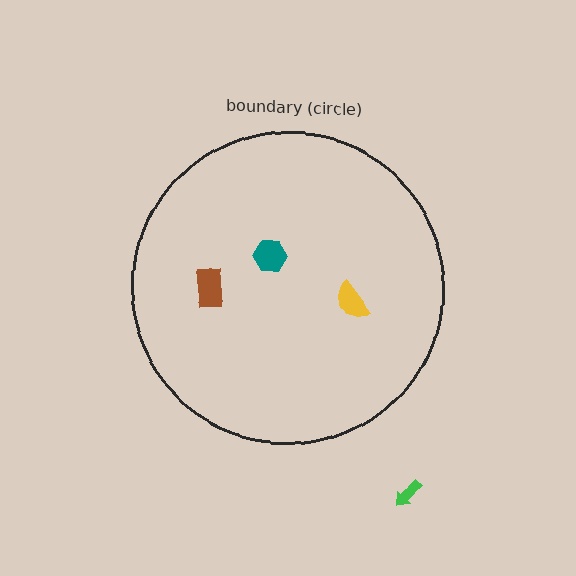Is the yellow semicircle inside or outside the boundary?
Inside.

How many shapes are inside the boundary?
3 inside, 1 outside.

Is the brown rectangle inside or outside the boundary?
Inside.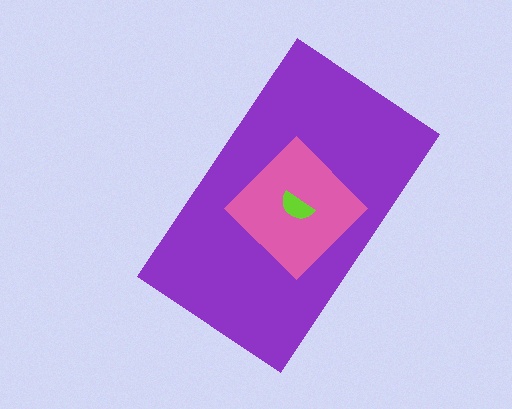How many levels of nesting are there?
3.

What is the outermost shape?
The purple rectangle.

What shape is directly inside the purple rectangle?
The pink diamond.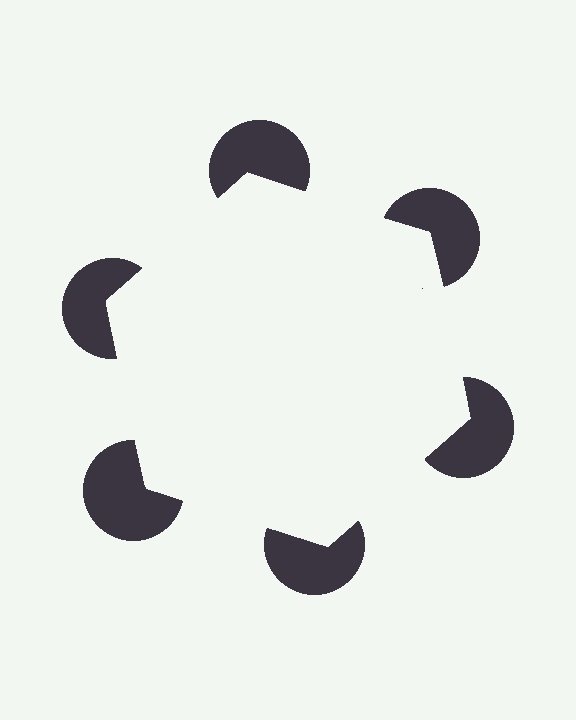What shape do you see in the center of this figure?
An illusory hexagon — its edges are inferred from the aligned wedge cuts in the pac-man discs, not physically drawn.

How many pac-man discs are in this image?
There are 6 — one at each vertex of the illusory hexagon.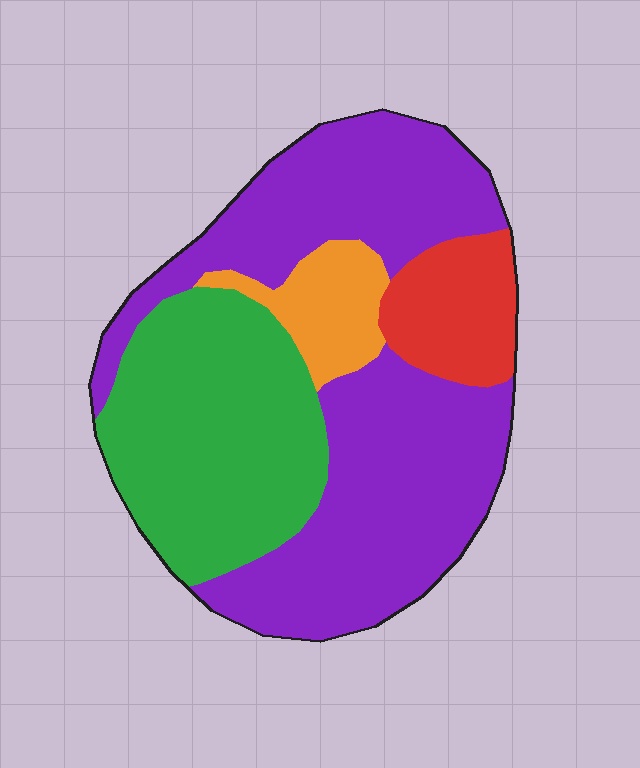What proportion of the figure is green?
Green takes up about one third (1/3) of the figure.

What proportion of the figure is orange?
Orange takes up about one tenth (1/10) of the figure.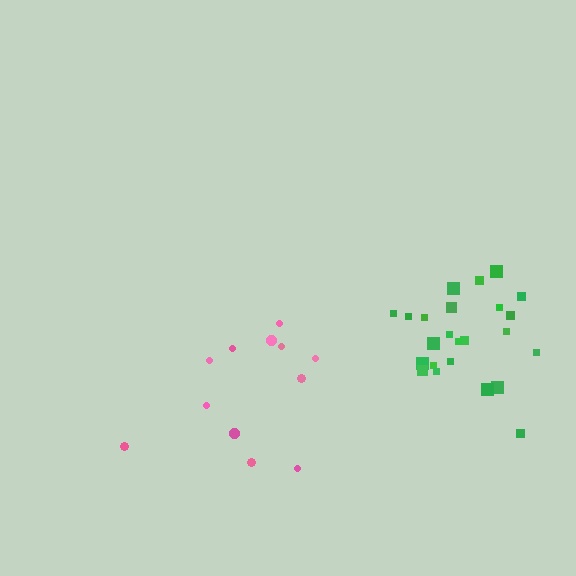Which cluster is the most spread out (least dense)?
Pink.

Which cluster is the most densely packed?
Green.